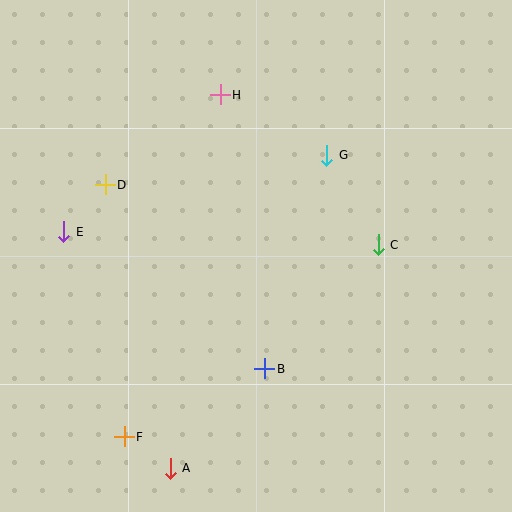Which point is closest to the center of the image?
Point B at (265, 369) is closest to the center.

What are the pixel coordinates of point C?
Point C is at (378, 245).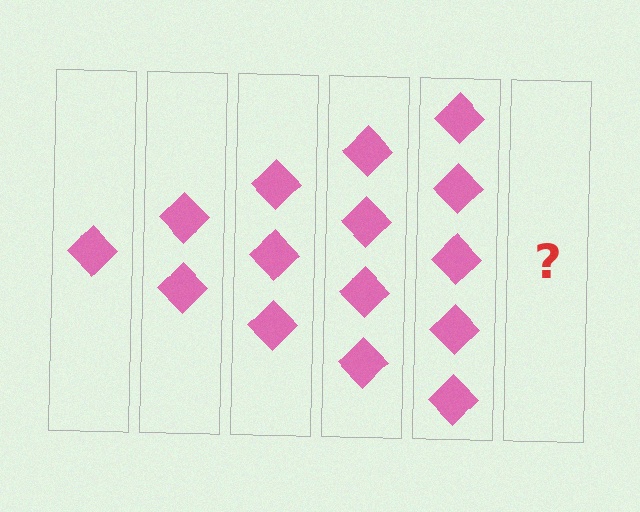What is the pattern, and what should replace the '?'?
The pattern is that each step adds one more diamond. The '?' should be 6 diamonds.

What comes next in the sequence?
The next element should be 6 diamonds.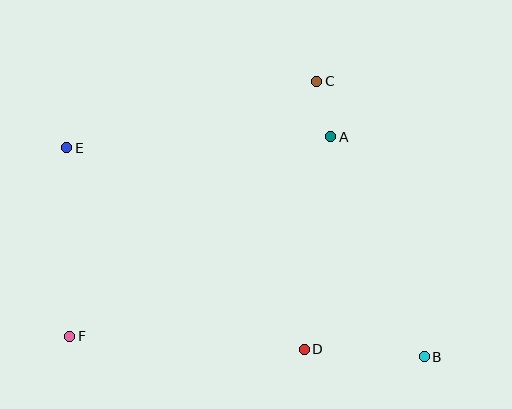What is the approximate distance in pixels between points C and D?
The distance between C and D is approximately 268 pixels.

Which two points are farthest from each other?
Points B and E are farthest from each other.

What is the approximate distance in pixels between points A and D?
The distance between A and D is approximately 214 pixels.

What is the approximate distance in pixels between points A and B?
The distance between A and B is approximately 239 pixels.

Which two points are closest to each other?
Points A and C are closest to each other.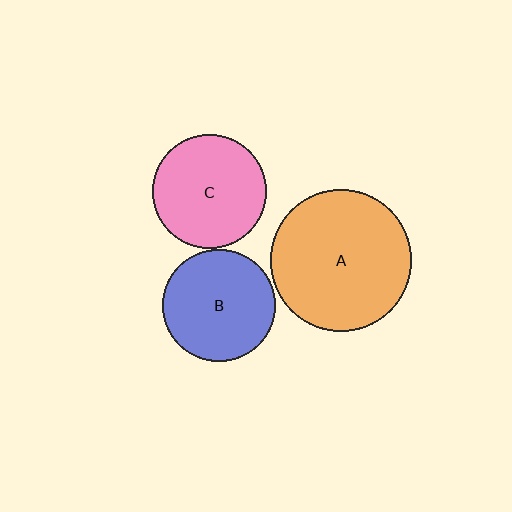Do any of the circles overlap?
No, none of the circles overlap.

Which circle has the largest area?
Circle A (orange).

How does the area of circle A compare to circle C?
Approximately 1.6 times.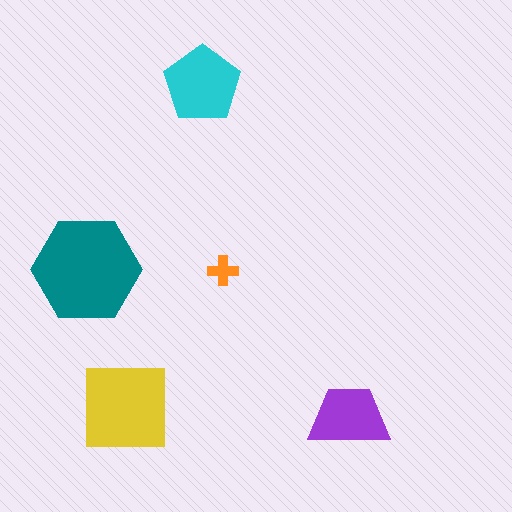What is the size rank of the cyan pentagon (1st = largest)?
3rd.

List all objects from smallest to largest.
The orange cross, the purple trapezoid, the cyan pentagon, the yellow square, the teal hexagon.